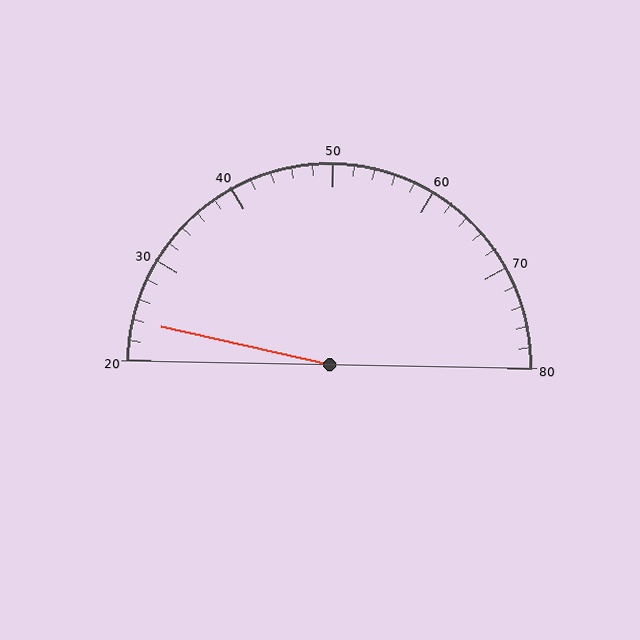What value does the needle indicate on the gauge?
The needle indicates approximately 24.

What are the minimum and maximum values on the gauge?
The gauge ranges from 20 to 80.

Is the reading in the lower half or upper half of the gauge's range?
The reading is in the lower half of the range (20 to 80).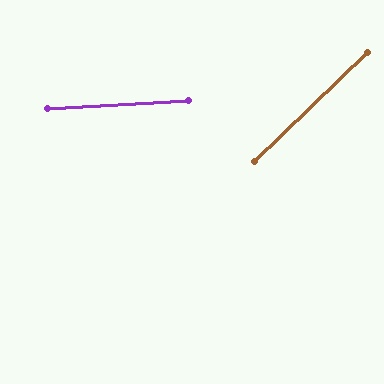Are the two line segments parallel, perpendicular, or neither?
Neither parallel nor perpendicular — they differ by about 41°.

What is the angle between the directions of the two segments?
Approximately 41 degrees.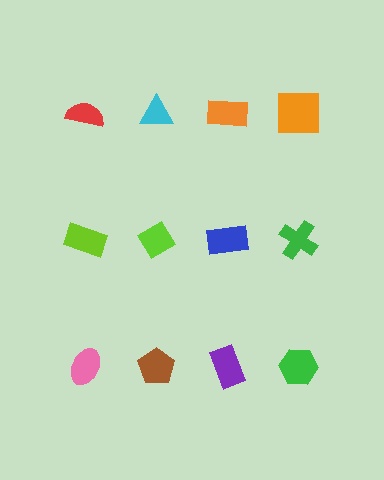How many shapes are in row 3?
4 shapes.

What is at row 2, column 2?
A lime diamond.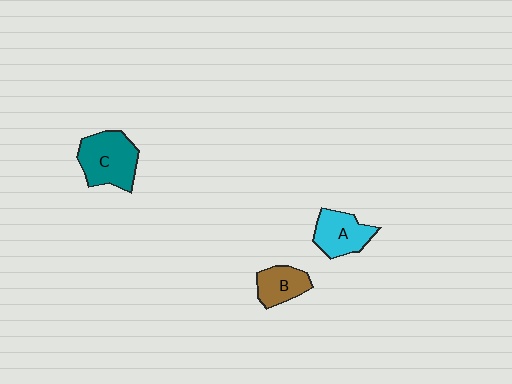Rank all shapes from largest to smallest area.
From largest to smallest: C (teal), A (cyan), B (brown).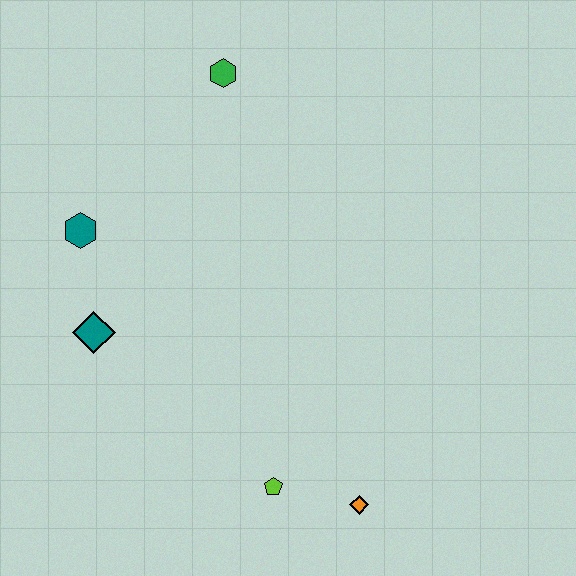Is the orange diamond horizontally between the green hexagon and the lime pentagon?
No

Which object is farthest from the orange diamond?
The green hexagon is farthest from the orange diamond.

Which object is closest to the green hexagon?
The teal hexagon is closest to the green hexagon.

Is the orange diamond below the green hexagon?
Yes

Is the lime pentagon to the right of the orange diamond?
No